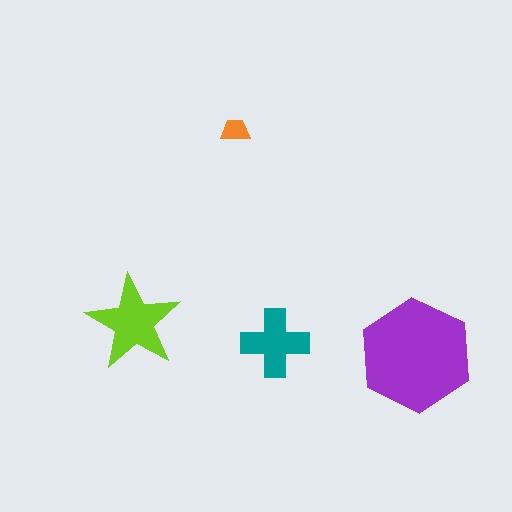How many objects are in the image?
There are 4 objects in the image.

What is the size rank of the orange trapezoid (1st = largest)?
4th.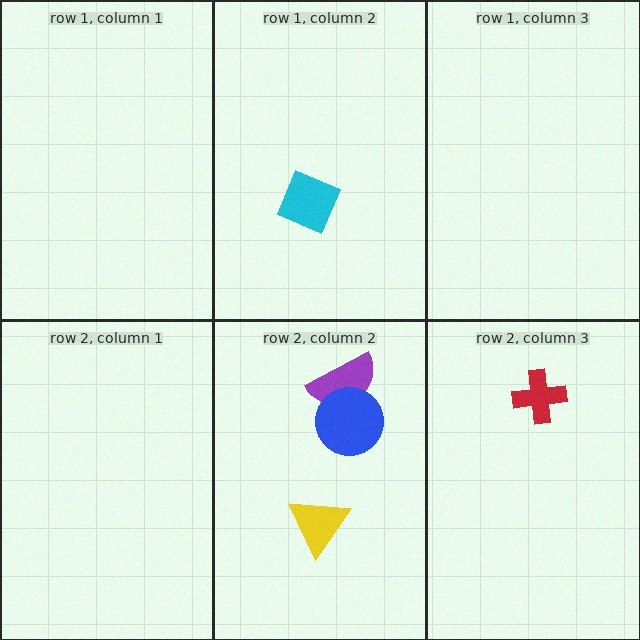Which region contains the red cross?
The row 2, column 3 region.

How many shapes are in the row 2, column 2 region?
3.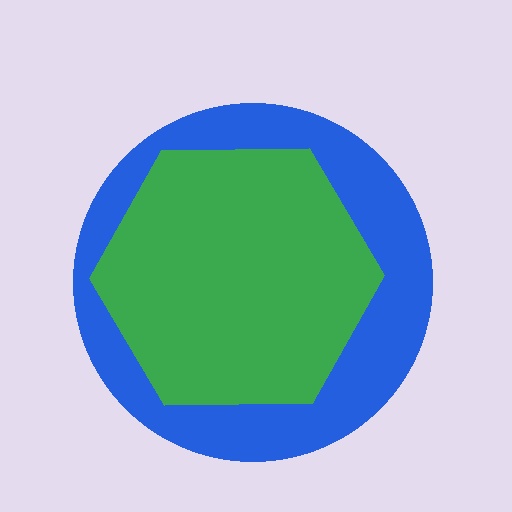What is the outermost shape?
The blue circle.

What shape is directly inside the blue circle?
The green hexagon.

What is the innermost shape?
The green hexagon.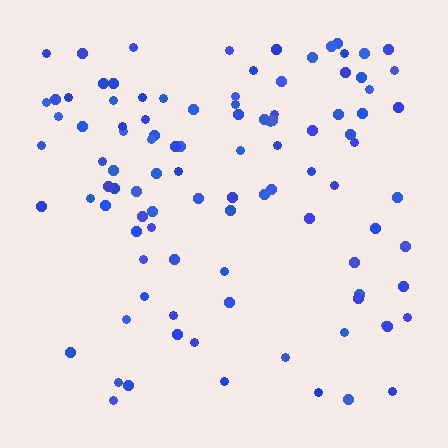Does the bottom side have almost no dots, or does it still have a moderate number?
Still a moderate number, just noticeably fewer than the top.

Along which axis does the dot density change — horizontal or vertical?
Vertical.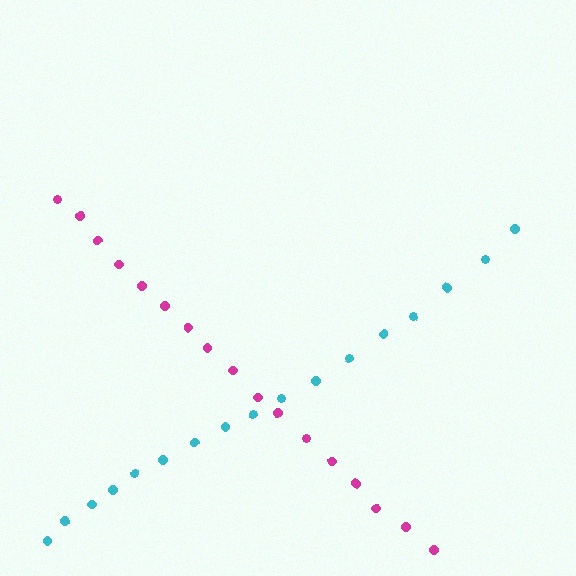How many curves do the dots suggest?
There are 2 distinct paths.